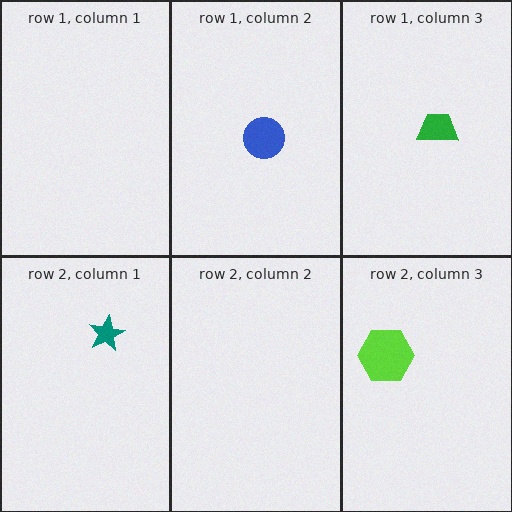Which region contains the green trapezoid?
The row 1, column 3 region.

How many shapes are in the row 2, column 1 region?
1.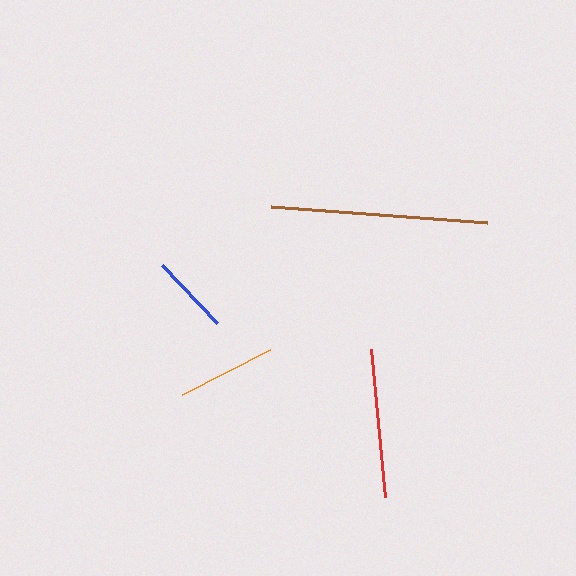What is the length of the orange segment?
The orange segment is approximately 99 pixels long.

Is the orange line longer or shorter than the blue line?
The orange line is longer than the blue line.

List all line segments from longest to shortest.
From longest to shortest: brown, red, orange, blue.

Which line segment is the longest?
The brown line is the longest at approximately 217 pixels.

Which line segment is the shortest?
The blue line is the shortest at approximately 80 pixels.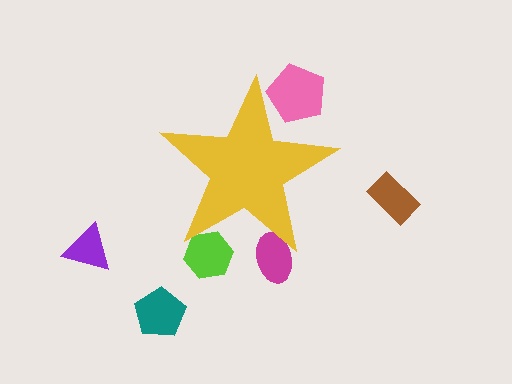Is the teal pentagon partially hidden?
No, the teal pentagon is fully visible.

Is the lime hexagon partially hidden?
Yes, the lime hexagon is partially hidden behind the yellow star.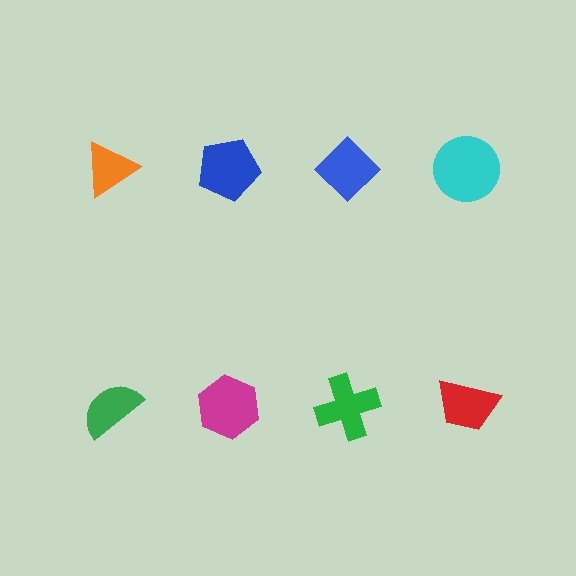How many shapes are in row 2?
4 shapes.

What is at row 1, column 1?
An orange triangle.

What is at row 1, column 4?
A cyan circle.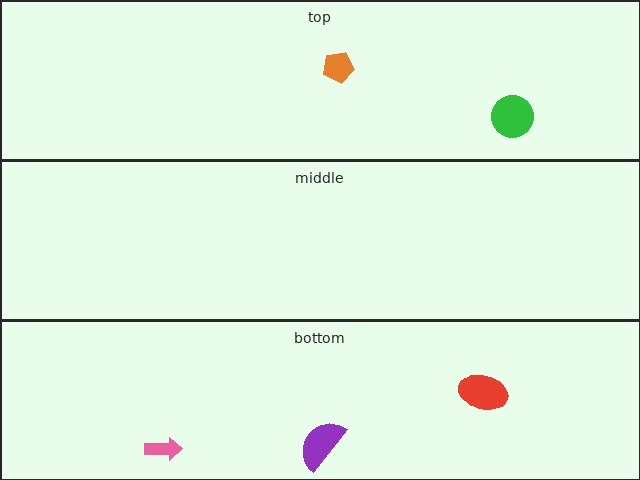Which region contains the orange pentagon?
The top region.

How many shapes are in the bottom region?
3.